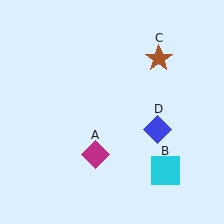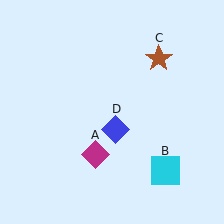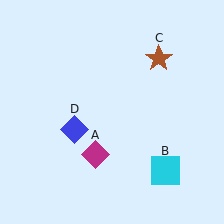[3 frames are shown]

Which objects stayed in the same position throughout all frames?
Magenta diamond (object A) and cyan square (object B) and brown star (object C) remained stationary.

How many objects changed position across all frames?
1 object changed position: blue diamond (object D).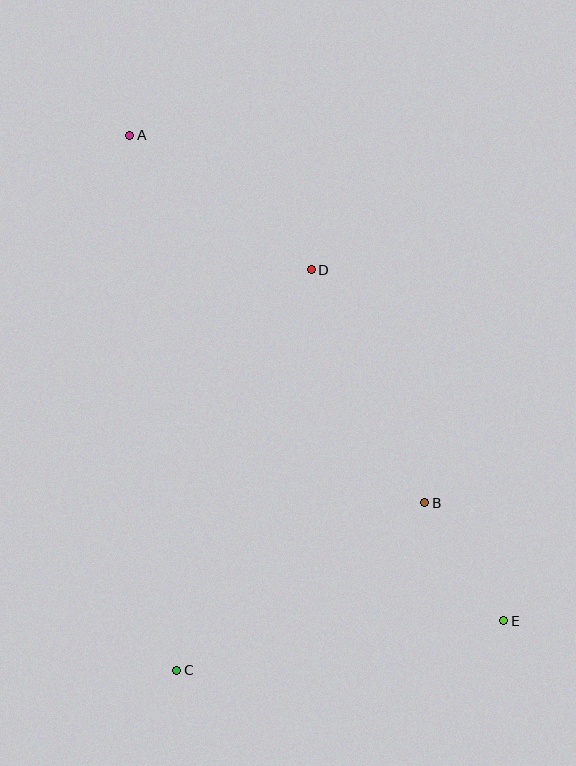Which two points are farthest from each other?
Points A and E are farthest from each other.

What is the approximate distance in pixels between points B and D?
The distance between B and D is approximately 260 pixels.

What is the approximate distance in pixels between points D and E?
The distance between D and E is approximately 400 pixels.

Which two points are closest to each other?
Points B and E are closest to each other.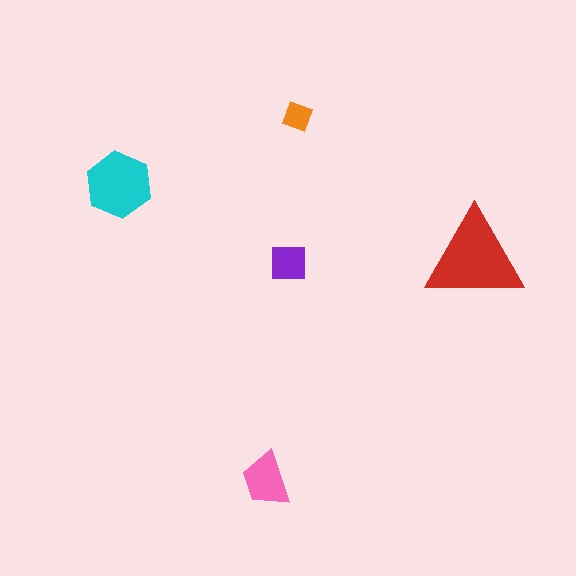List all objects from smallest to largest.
The orange diamond, the purple square, the pink trapezoid, the cyan hexagon, the red triangle.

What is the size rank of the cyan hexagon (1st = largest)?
2nd.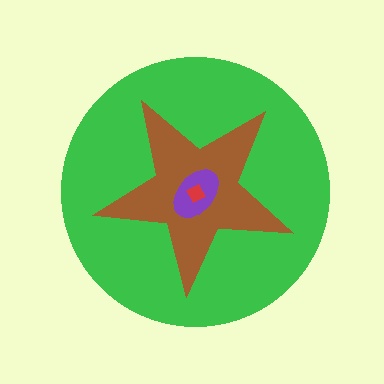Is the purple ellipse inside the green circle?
Yes.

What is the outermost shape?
The green circle.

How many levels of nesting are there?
4.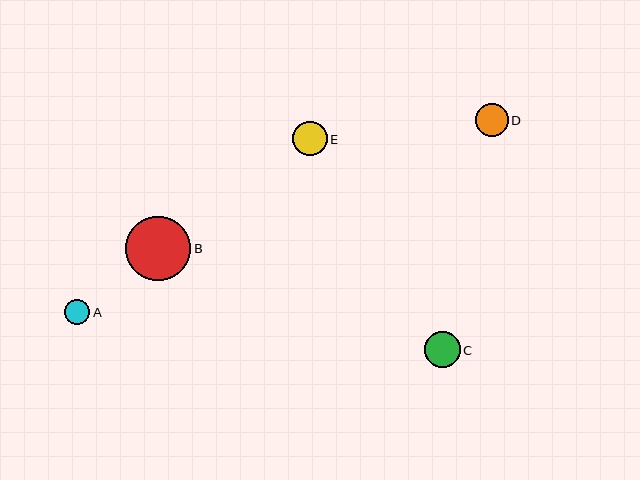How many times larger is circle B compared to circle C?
Circle B is approximately 1.8 times the size of circle C.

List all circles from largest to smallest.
From largest to smallest: B, C, E, D, A.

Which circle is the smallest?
Circle A is the smallest with a size of approximately 25 pixels.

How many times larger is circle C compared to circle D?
Circle C is approximately 1.1 times the size of circle D.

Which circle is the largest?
Circle B is the largest with a size of approximately 65 pixels.